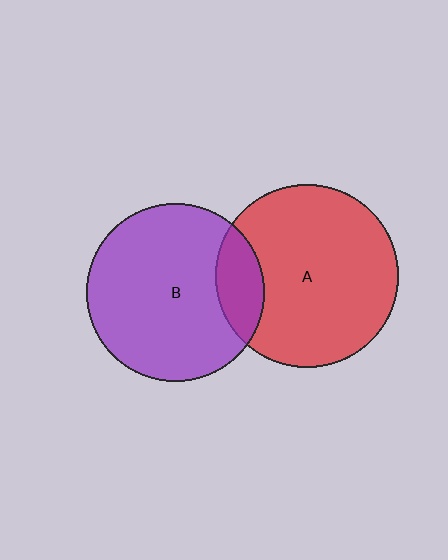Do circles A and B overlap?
Yes.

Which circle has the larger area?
Circle A (red).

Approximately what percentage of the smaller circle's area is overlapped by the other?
Approximately 15%.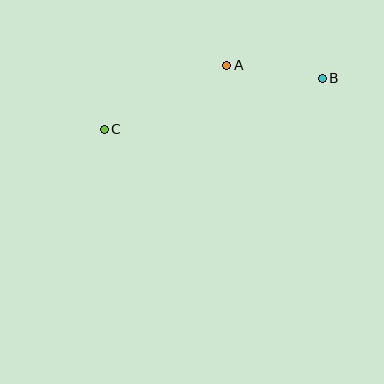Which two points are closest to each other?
Points A and B are closest to each other.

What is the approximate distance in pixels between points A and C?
The distance between A and C is approximately 138 pixels.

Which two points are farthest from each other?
Points B and C are farthest from each other.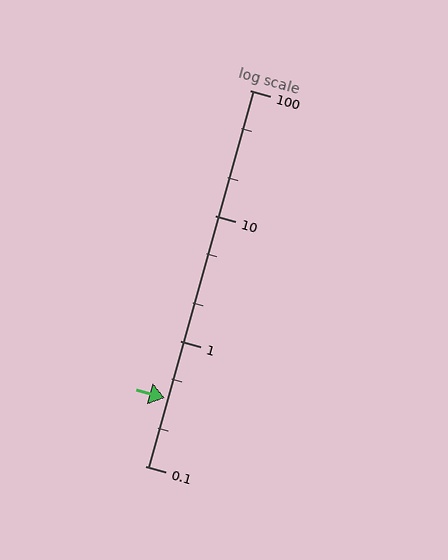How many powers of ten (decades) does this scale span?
The scale spans 3 decades, from 0.1 to 100.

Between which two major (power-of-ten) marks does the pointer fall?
The pointer is between 0.1 and 1.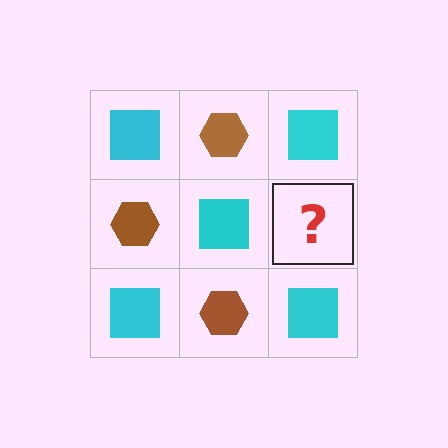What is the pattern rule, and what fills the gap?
The rule is that it alternates cyan square and brown hexagon in a checkerboard pattern. The gap should be filled with a brown hexagon.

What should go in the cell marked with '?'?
The missing cell should contain a brown hexagon.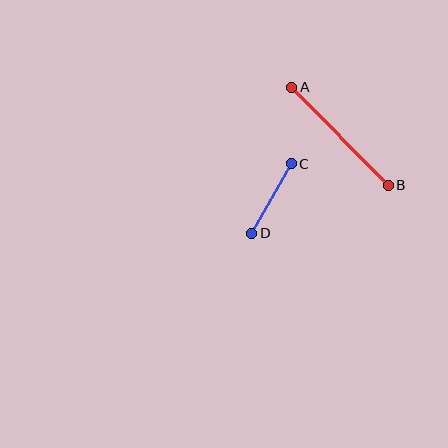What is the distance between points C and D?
The distance is approximately 80 pixels.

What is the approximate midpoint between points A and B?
The midpoint is at approximately (340, 136) pixels.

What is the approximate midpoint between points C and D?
The midpoint is at approximately (271, 198) pixels.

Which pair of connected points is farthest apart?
Points A and B are farthest apart.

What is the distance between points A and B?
The distance is approximately 138 pixels.